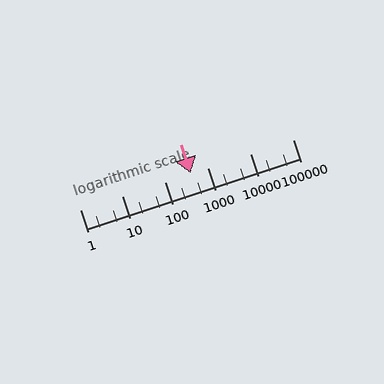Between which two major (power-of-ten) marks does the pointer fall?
The pointer is between 100 and 1000.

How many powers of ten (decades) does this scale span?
The scale spans 5 decades, from 1 to 100000.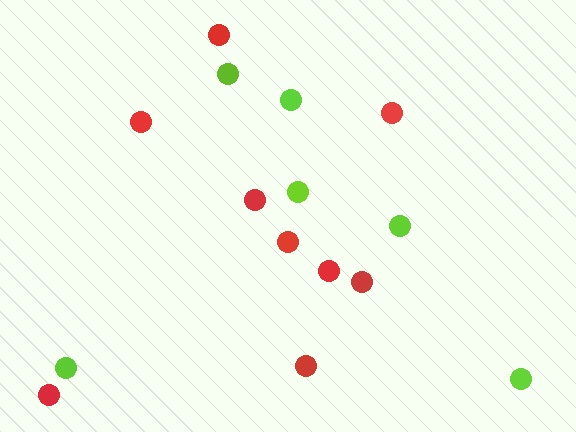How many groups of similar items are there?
There are 2 groups: one group of red circles (9) and one group of lime circles (6).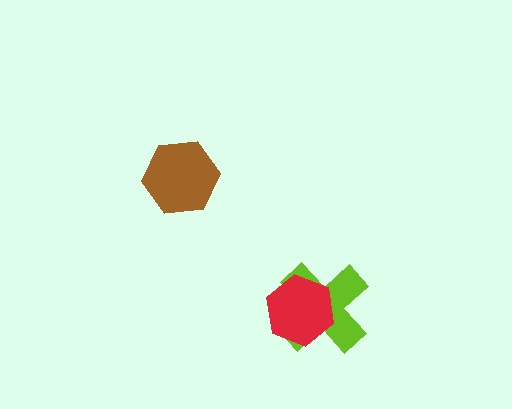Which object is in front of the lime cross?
The red hexagon is in front of the lime cross.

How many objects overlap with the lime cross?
1 object overlaps with the lime cross.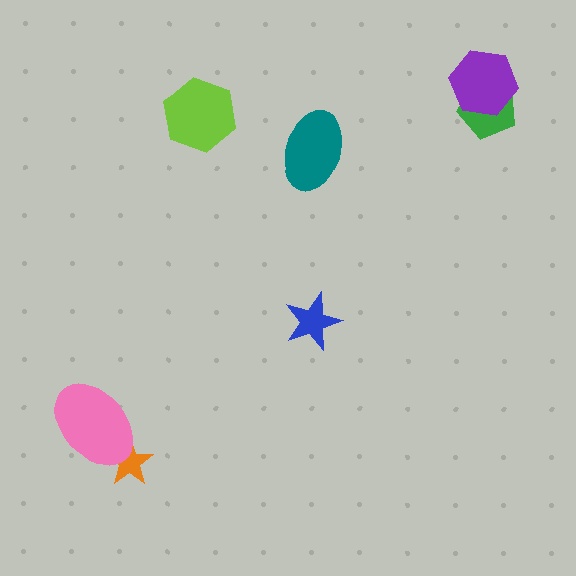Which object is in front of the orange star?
The pink ellipse is in front of the orange star.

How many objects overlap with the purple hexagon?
1 object overlaps with the purple hexagon.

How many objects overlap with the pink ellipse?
1 object overlaps with the pink ellipse.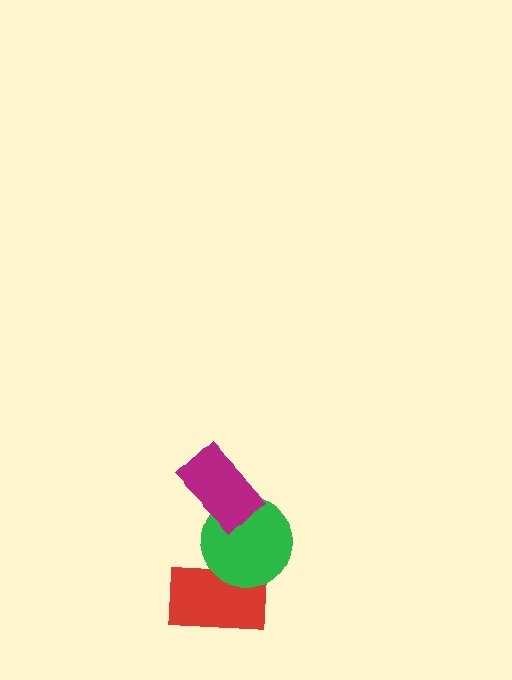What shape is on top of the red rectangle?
The green circle is on top of the red rectangle.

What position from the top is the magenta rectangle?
The magenta rectangle is 1st from the top.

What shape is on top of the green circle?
The magenta rectangle is on top of the green circle.